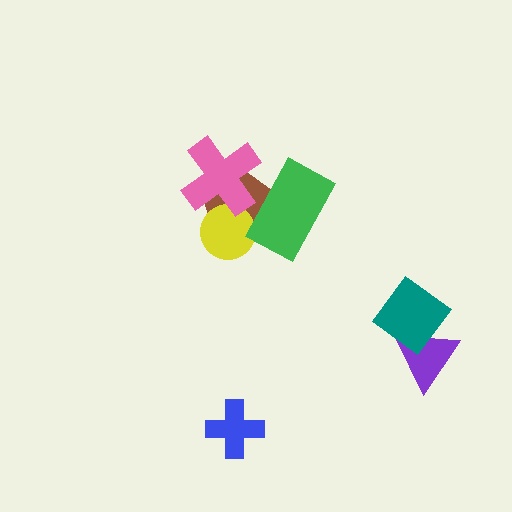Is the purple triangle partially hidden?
Yes, it is partially covered by another shape.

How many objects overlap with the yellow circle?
2 objects overlap with the yellow circle.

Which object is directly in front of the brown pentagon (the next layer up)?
The yellow circle is directly in front of the brown pentagon.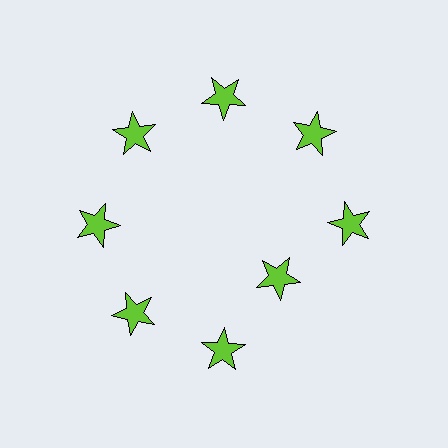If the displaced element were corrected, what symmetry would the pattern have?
It would have 8-fold rotational symmetry — the pattern would map onto itself every 45 degrees.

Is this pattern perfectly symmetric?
No. The 8 lime stars are arranged in a ring, but one element near the 4 o'clock position is pulled inward toward the center, breaking the 8-fold rotational symmetry.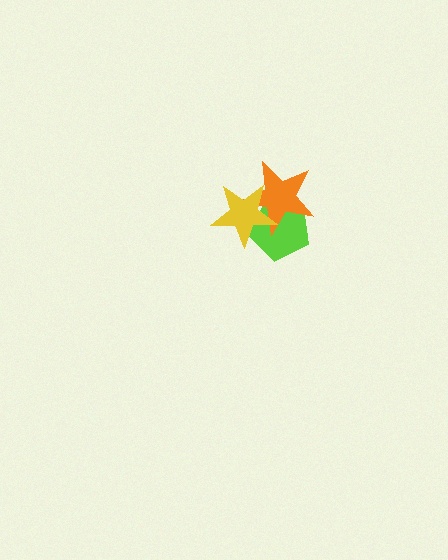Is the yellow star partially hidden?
No, no other shape covers it.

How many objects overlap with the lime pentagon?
2 objects overlap with the lime pentagon.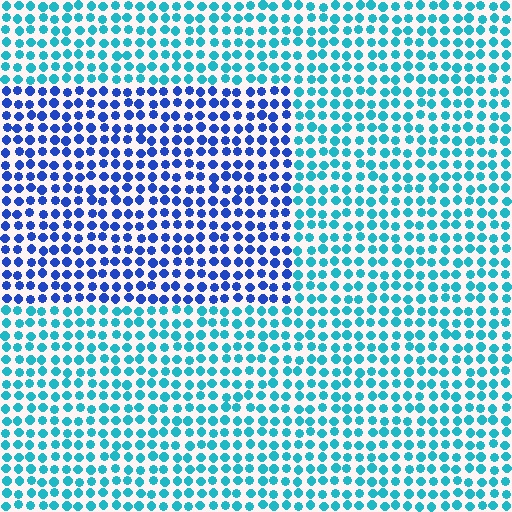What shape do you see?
I see a rectangle.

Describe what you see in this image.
The image is filled with small cyan elements in a uniform arrangement. A rectangle-shaped region is visible where the elements are tinted to a slightly different hue, forming a subtle color boundary.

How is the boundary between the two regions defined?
The boundary is defined purely by a slight shift in hue (about 42 degrees). Spacing, size, and orientation are identical on both sides.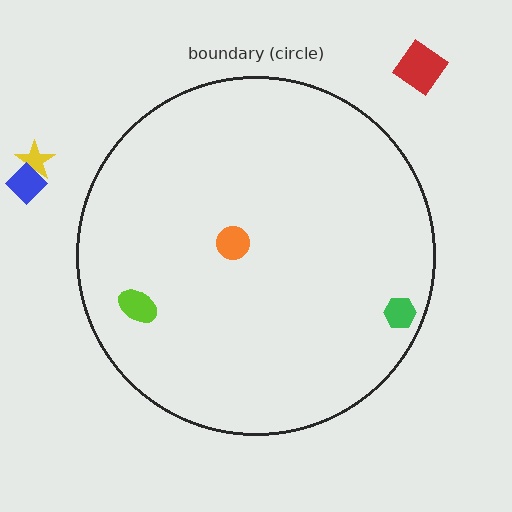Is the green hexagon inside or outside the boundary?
Inside.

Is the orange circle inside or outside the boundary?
Inside.